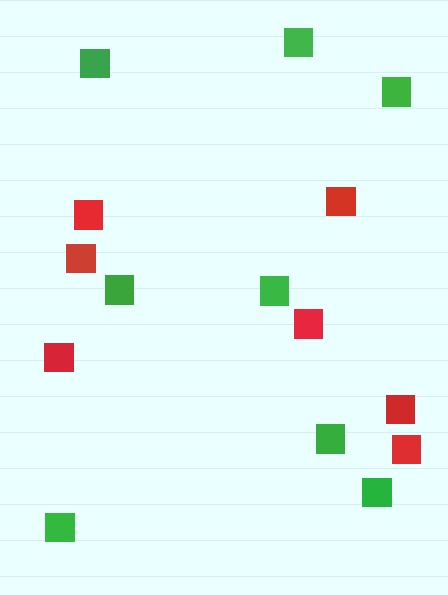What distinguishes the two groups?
There are 2 groups: one group of red squares (7) and one group of green squares (8).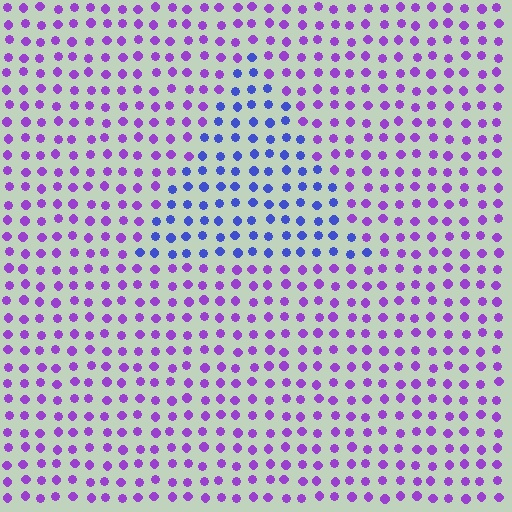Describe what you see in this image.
The image is filled with small purple elements in a uniform arrangement. A triangle-shaped region is visible where the elements are tinted to a slightly different hue, forming a subtle color boundary.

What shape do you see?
I see a triangle.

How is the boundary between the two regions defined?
The boundary is defined purely by a slight shift in hue (about 45 degrees). Spacing, size, and orientation are identical on both sides.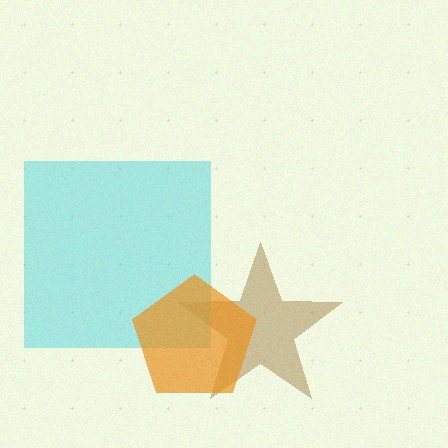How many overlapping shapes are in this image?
There are 3 overlapping shapes in the image.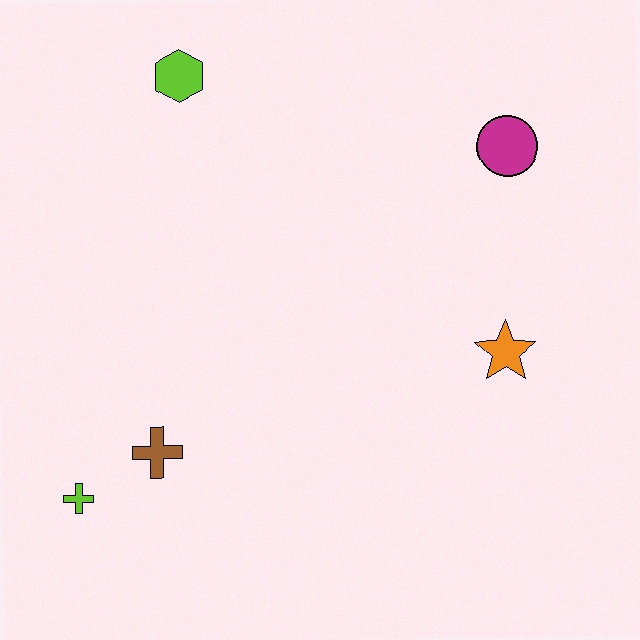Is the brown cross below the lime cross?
No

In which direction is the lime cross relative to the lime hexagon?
The lime cross is below the lime hexagon.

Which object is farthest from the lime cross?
The magenta circle is farthest from the lime cross.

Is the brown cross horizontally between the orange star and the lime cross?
Yes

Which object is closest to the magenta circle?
The orange star is closest to the magenta circle.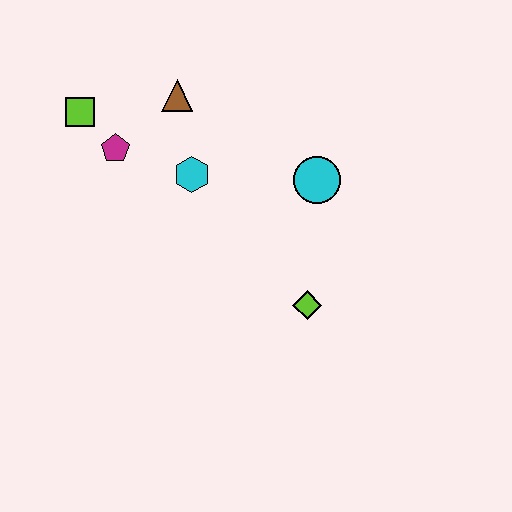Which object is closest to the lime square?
The magenta pentagon is closest to the lime square.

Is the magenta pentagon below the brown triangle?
Yes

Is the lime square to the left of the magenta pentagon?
Yes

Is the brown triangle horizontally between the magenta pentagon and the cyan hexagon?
Yes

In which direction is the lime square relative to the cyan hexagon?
The lime square is to the left of the cyan hexagon.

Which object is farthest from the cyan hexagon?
The lime diamond is farthest from the cyan hexagon.